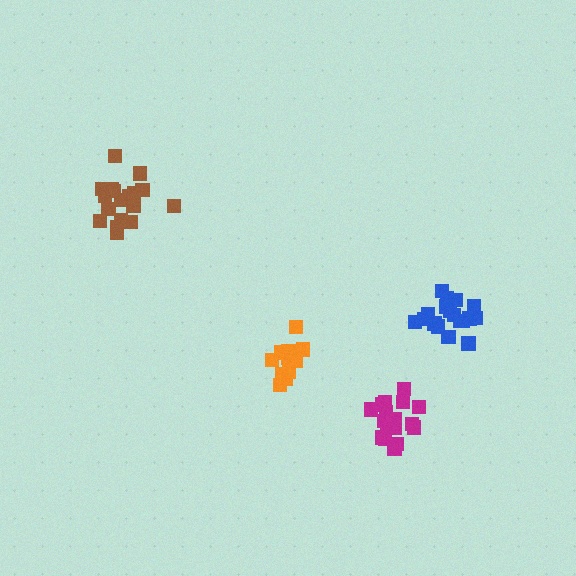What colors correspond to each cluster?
The clusters are colored: orange, blue, magenta, brown.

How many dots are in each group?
Group 1: 14 dots, Group 2: 20 dots, Group 3: 19 dots, Group 4: 19 dots (72 total).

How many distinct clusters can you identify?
There are 4 distinct clusters.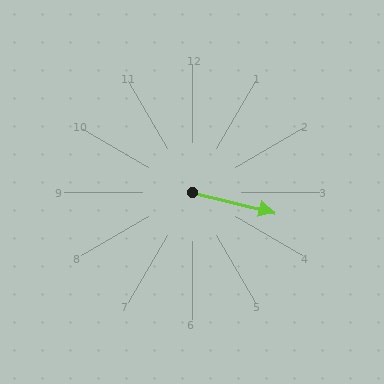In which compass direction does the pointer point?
East.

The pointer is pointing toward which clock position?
Roughly 3 o'clock.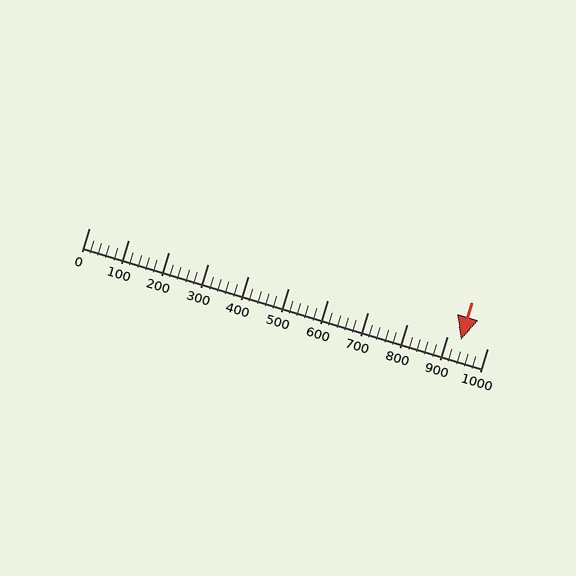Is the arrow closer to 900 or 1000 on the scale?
The arrow is closer to 900.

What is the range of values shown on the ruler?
The ruler shows values from 0 to 1000.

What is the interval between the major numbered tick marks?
The major tick marks are spaced 100 units apart.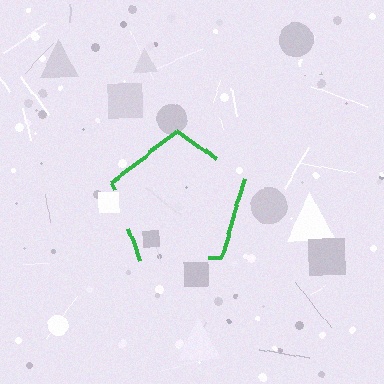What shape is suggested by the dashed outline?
The dashed outline suggests a pentagon.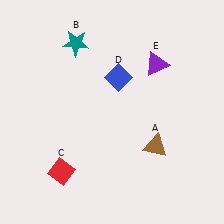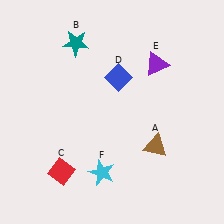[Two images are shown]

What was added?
A cyan star (F) was added in Image 2.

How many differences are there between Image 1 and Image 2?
There is 1 difference between the two images.